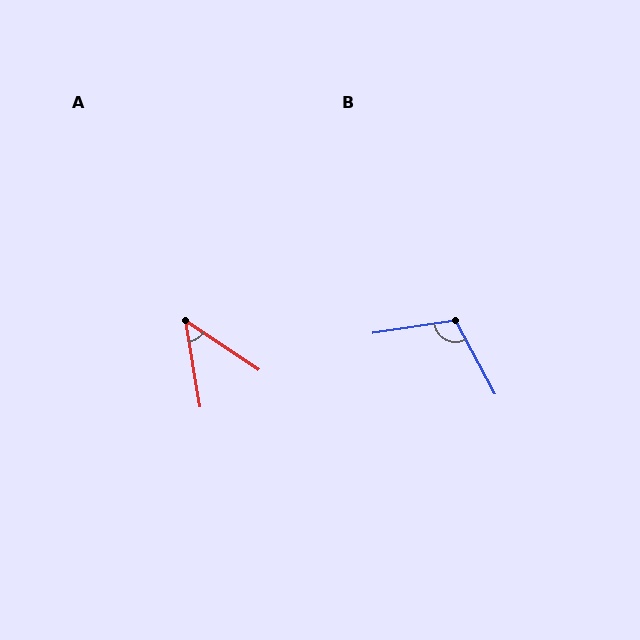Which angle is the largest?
B, at approximately 109 degrees.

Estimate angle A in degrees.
Approximately 47 degrees.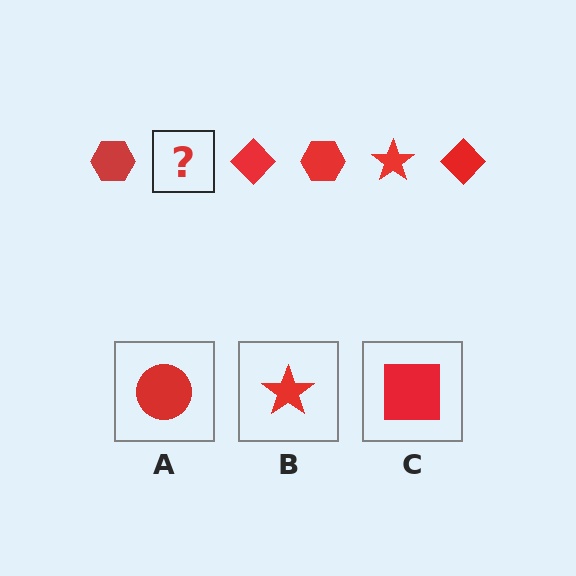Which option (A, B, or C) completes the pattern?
B.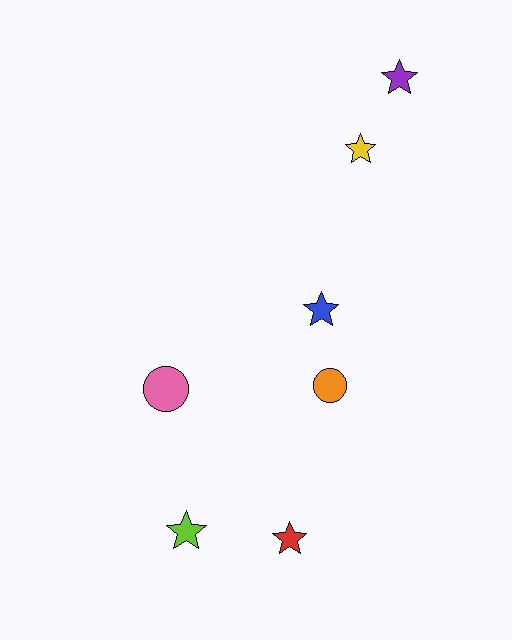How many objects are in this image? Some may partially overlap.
There are 7 objects.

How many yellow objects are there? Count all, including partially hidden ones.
There is 1 yellow object.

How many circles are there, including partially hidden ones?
There are 2 circles.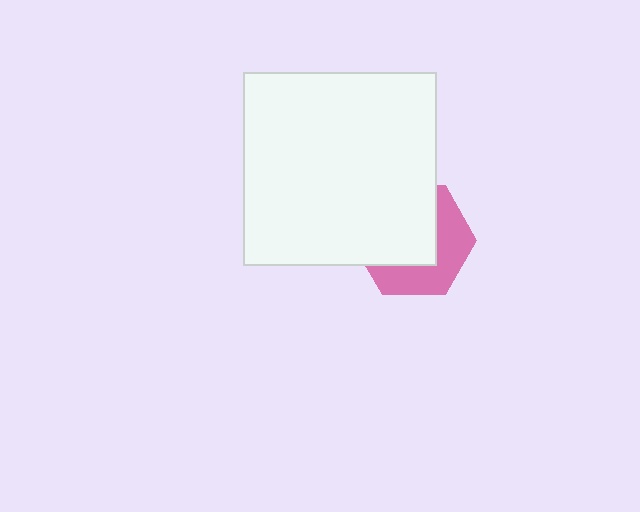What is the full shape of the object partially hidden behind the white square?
The partially hidden object is a pink hexagon.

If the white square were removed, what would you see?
You would see the complete pink hexagon.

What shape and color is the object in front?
The object in front is a white square.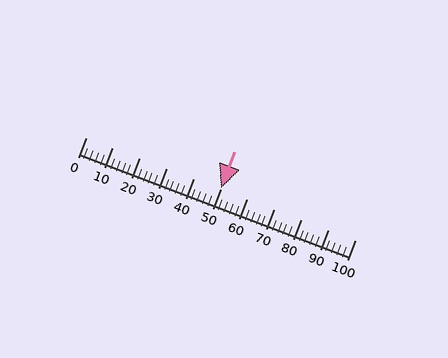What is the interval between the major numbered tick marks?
The major tick marks are spaced 10 units apart.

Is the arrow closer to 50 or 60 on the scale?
The arrow is closer to 50.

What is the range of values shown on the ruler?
The ruler shows values from 0 to 100.